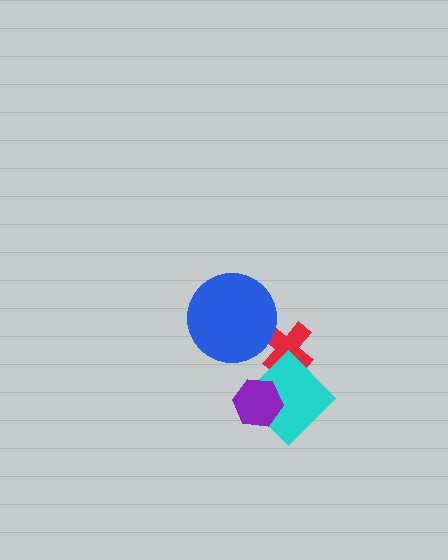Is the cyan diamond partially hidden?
Yes, it is partially covered by another shape.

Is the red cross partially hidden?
Yes, it is partially covered by another shape.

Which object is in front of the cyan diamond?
The purple hexagon is in front of the cyan diamond.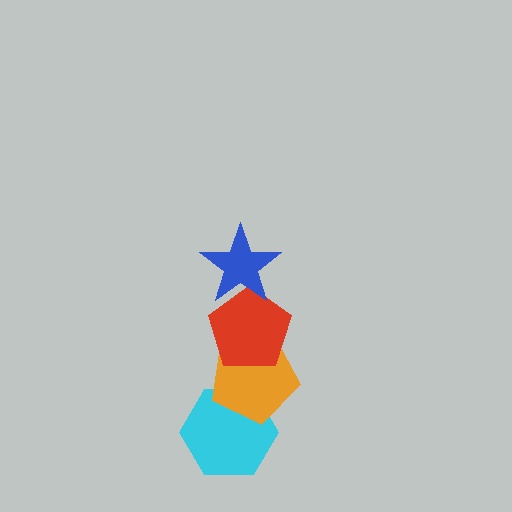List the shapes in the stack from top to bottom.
From top to bottom: the blue star, the red pentagon, the orange pentagon, the cyan hexagon.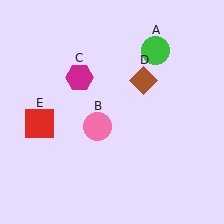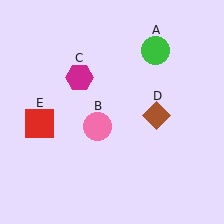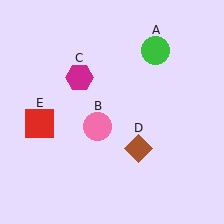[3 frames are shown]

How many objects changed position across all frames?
1 object changed position: brown diamond (object D).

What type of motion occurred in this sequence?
The brown diamond (object D) rotated clockwise around the center of the scene.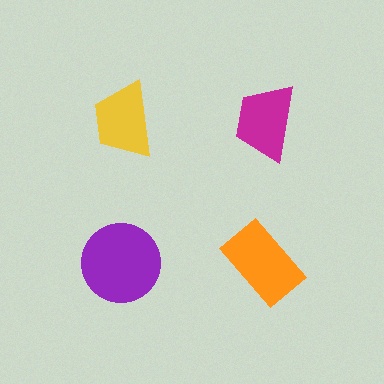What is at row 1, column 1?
A yellow trapezoid.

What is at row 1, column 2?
A magenta trapezoid.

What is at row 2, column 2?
An orange rectangle.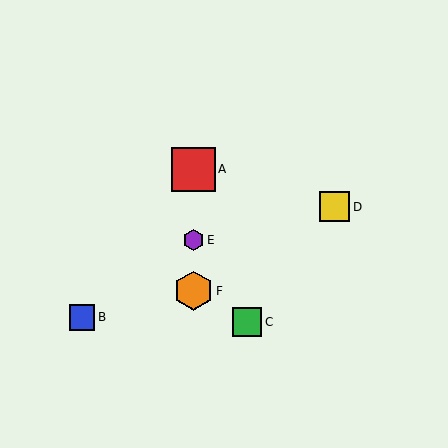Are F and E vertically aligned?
Yes, both are at x≈193.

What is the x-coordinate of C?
Object C is at x≈247.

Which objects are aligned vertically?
Objects A, E, F are aligned vertically.